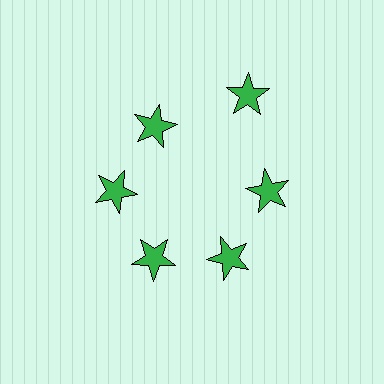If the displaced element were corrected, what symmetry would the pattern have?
It would have 6-fold rotational symmetry — the pattern would map onto itself every 60 degrees.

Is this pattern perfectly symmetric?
No. The 6 green stars are arranged in a ring, but one element near the 1 o'clock position is pushed outward from the center, breaking the 6-fold rotational symmetry.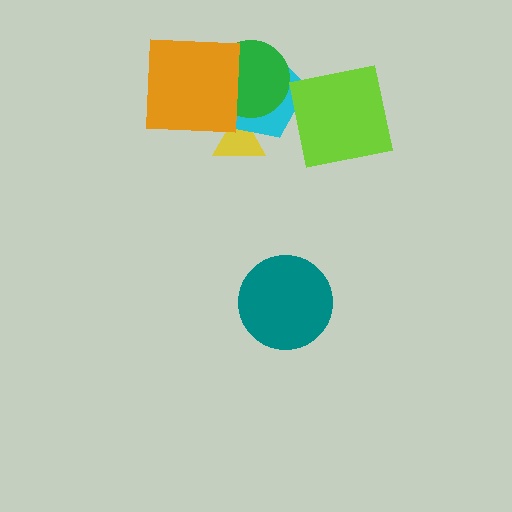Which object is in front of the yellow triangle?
The cyan pentagon is in front of the yellow triangle.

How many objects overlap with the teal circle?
0 objects overlap with the teal circle.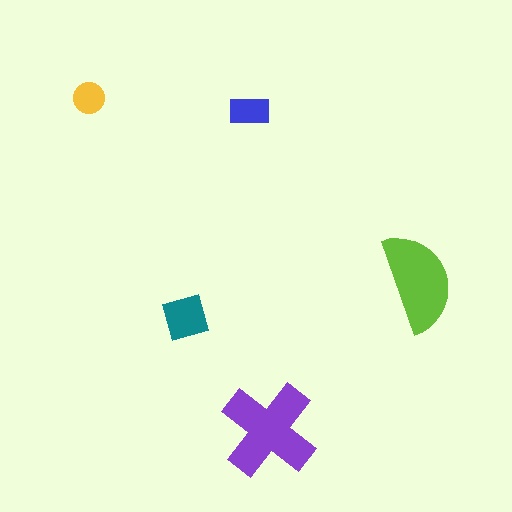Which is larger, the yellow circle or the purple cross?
The purple cross.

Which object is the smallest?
The yellow circle.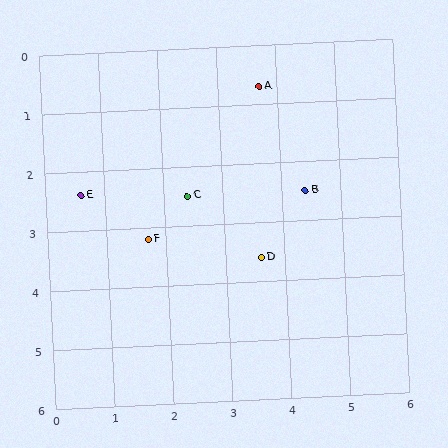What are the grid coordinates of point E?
Point E is at approximately (0.6, 2.4).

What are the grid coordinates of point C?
Point C is at approximately (2.4, 2.5).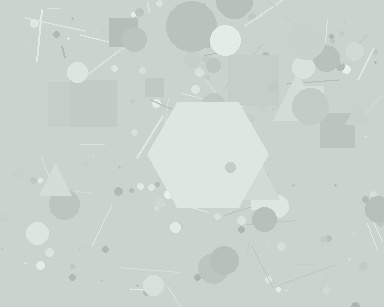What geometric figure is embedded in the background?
A hexagon is embedded in the background.